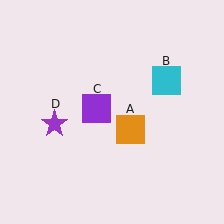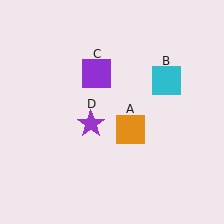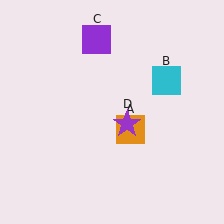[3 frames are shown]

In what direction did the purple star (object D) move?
The purple star (object D) moved right.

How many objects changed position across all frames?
2 objects changed position: purple square (object C), purple star (object D).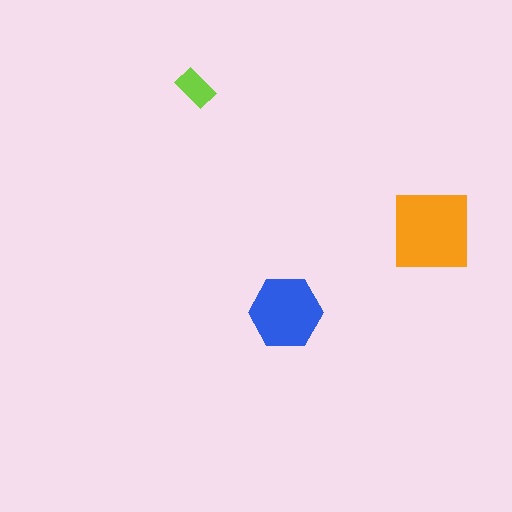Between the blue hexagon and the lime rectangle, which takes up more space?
The blue hexagon.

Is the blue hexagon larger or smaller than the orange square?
Smaller.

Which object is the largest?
The orange square.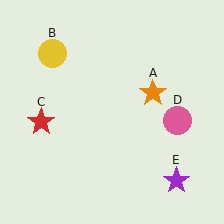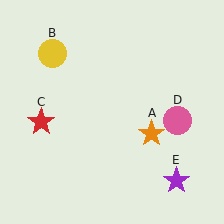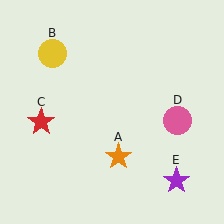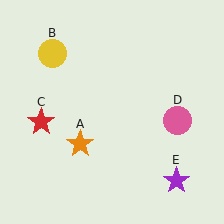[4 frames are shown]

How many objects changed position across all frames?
1 object changed position: orange star (object A).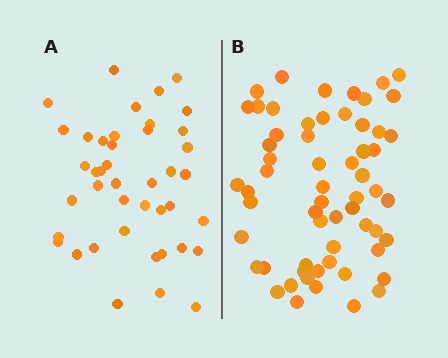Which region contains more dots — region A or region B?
Region B (the right region) has more dots.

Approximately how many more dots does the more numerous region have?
Region B has approximately 20 more dots than region A.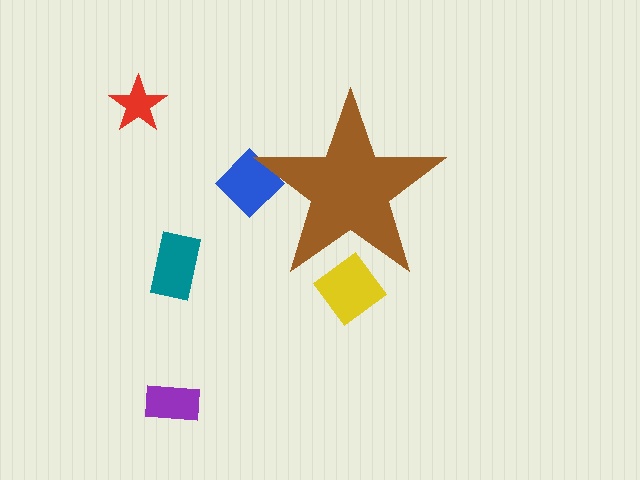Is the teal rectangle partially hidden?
No, the teal rectangle is fully visible.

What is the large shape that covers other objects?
A brown star.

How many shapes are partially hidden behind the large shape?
2 shapes are partially hidden.